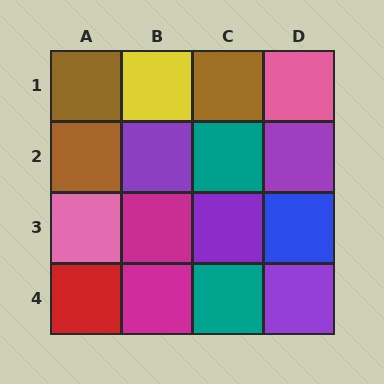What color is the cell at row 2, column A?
Brown.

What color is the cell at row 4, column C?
Teal.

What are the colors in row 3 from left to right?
Pink, magenta, purple, blue.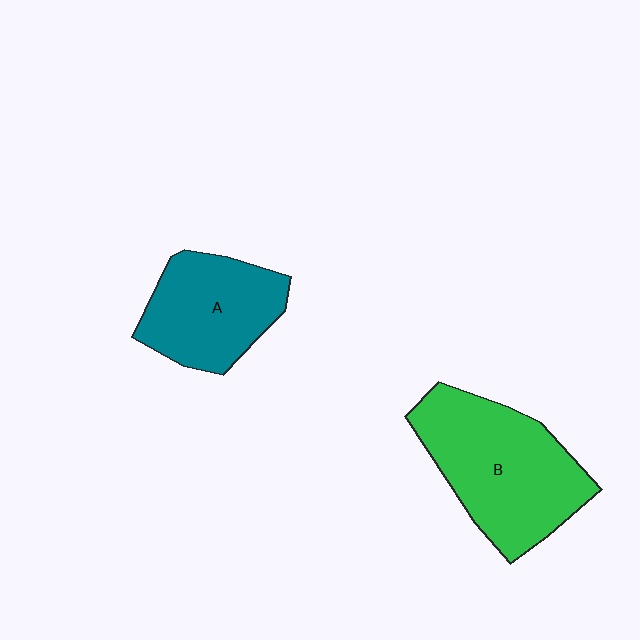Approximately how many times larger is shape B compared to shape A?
Approximately 1.4 times.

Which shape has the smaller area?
Shape A (teal).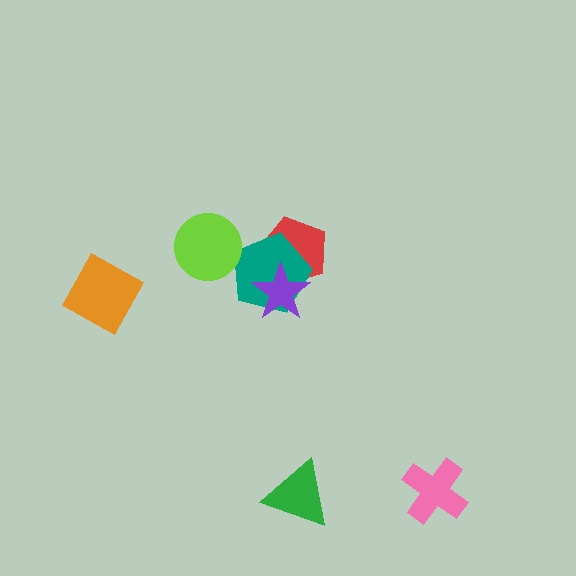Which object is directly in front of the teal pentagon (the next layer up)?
The purple star is directly in front of the teal pentagon.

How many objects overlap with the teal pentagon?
3 objects overlap with the teal pentagon.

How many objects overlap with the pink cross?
0 objects overlap with the pink cross.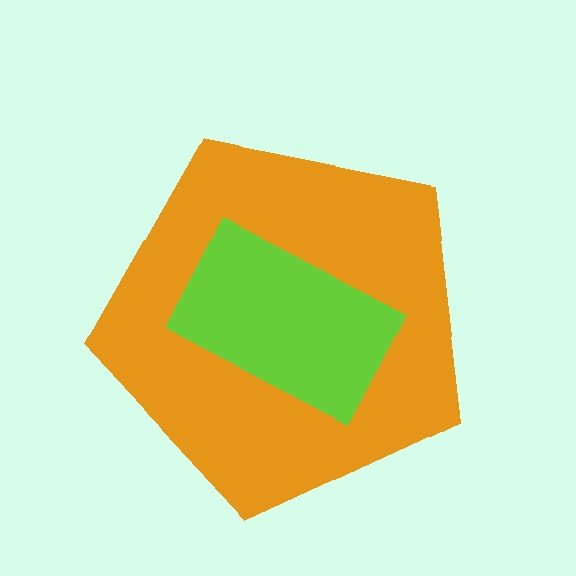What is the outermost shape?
The orange pentagon.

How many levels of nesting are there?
2.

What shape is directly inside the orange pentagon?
The lime rectangle.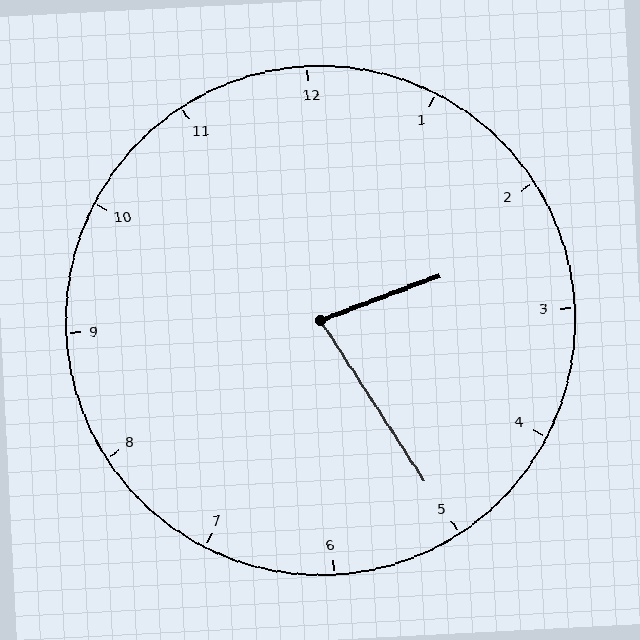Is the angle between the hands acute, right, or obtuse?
It is acute.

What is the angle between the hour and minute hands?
Approximately 78 degrees.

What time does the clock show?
2:25.